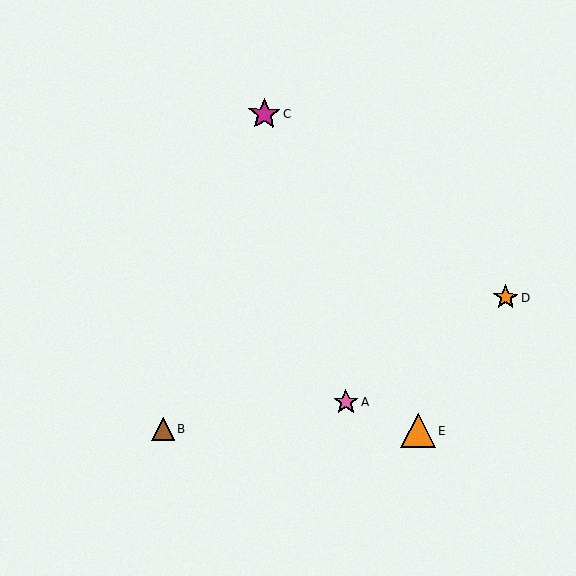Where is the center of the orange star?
The center of the orange star is at (506, 297).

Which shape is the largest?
The orange triangle (labeled E) is the largest.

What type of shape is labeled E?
Shape E is an orange triangle.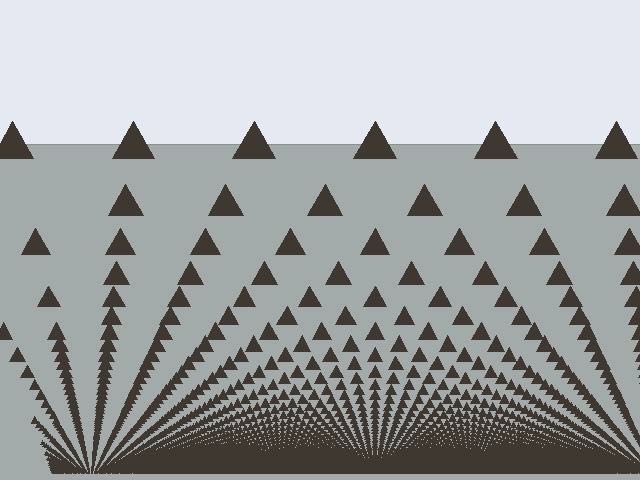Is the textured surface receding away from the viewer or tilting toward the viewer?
The surface appears to tilt toward the viewer. Texture elements get larger and sparser toward the top.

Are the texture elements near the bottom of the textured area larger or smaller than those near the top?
Smaller. The gradient is inverted — elements near the bottom are smaller and denser.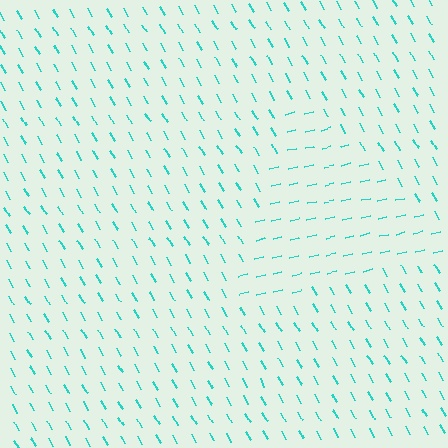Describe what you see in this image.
The image is filled with small cyan line segments. A triangle region in the image has lines oriented differently from the surrounding lines, creating a visible texture boundary.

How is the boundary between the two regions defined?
The boundary is defined purely by a change in line orientation (approximately 74 degrees difference). All lines are the same color and thickness.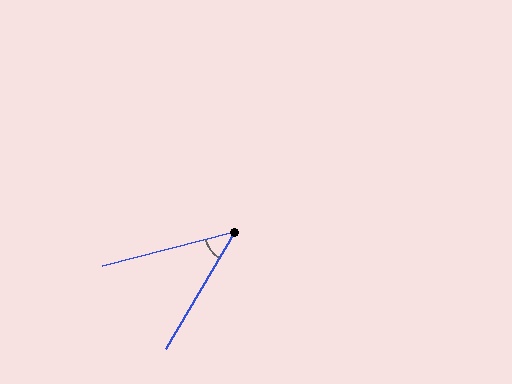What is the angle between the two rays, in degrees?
Approximately 45 degrees.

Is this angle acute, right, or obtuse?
It is acute.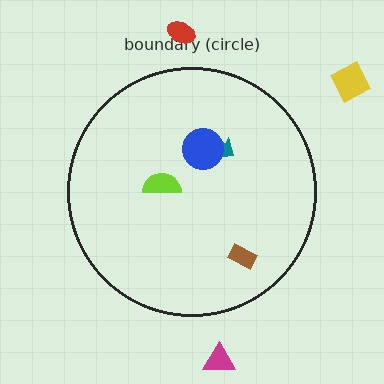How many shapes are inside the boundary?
4 inside, 3 outside.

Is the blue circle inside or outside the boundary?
Inside.